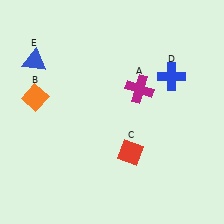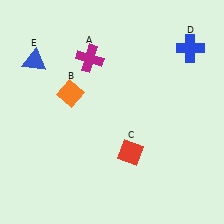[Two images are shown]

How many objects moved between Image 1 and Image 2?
3 objects moved between the two images.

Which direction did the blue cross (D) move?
The blue cross (D) moved up.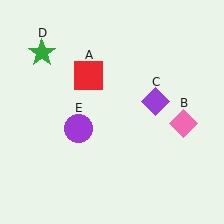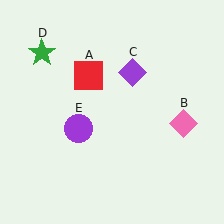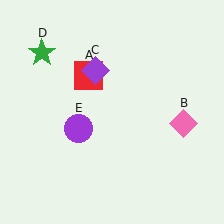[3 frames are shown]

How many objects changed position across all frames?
1 object changed position: purple diamond (object C).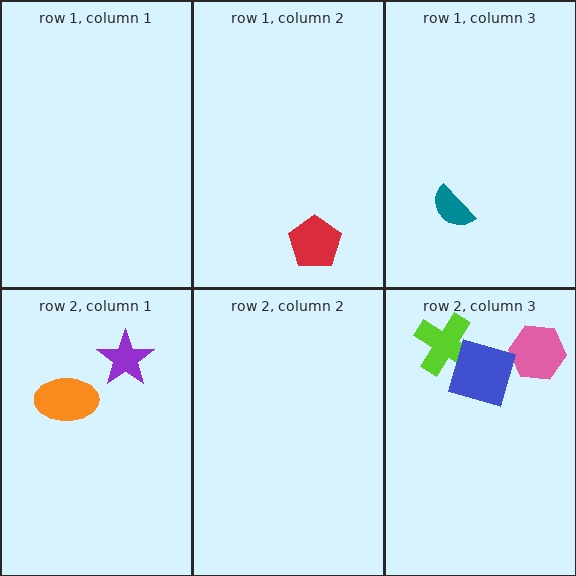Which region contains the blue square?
The row 2, column 3 region.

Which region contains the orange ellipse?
The row 2, column 1 region.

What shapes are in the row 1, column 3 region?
The teal semicircle.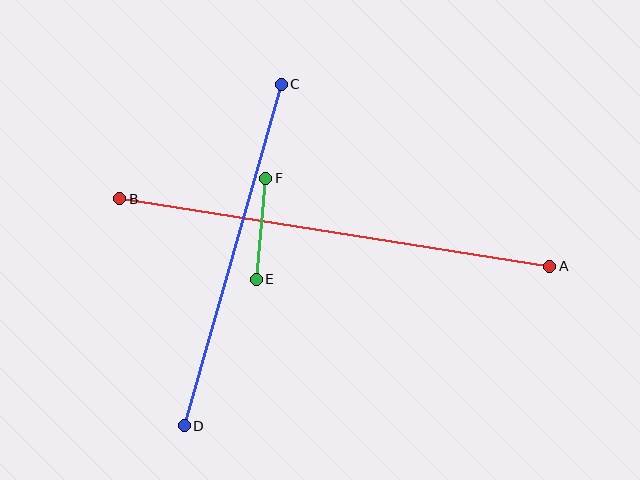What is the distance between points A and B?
The distance is approximately 435 pixels.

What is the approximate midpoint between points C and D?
The midpoint is at approximately (233, 255) pixels.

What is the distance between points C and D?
The distance is approximately 355 pixels.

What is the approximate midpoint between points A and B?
The midpoint is at approximately (335, 233) pixels.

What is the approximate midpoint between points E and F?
The midpoint is at approximately (261, 229) pixels.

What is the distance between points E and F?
The distance is approximately 102 pixels.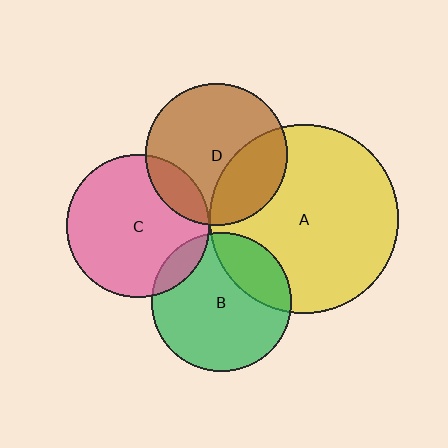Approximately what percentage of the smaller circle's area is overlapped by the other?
Approximately 10%.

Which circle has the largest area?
Circle A (yellow).